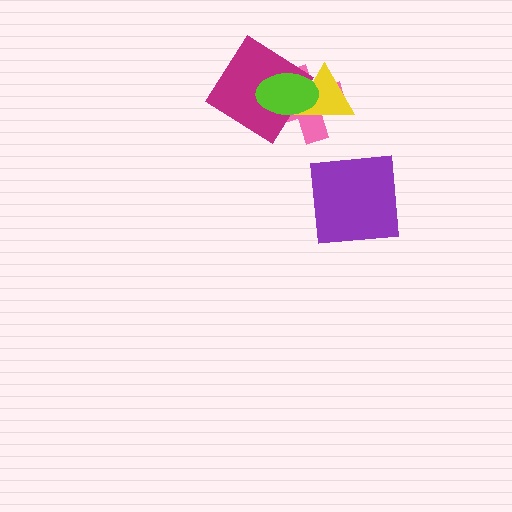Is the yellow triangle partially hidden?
Yes, it is partially covered by another shape.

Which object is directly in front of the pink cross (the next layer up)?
The yellow triangle is directly in front of the pink cross.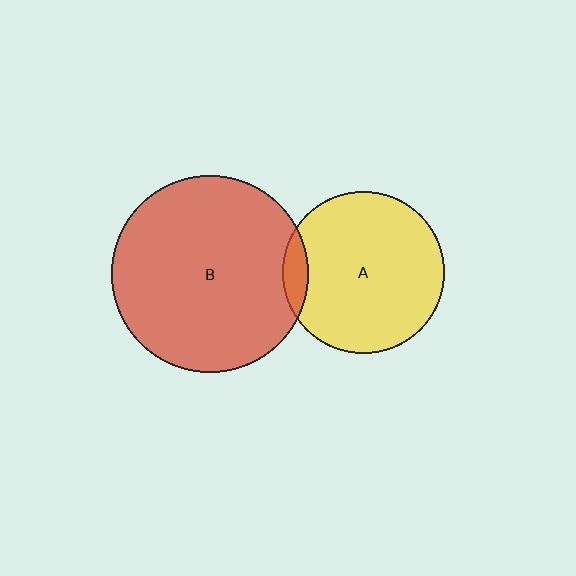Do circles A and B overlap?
Yes.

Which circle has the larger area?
Circle B (red).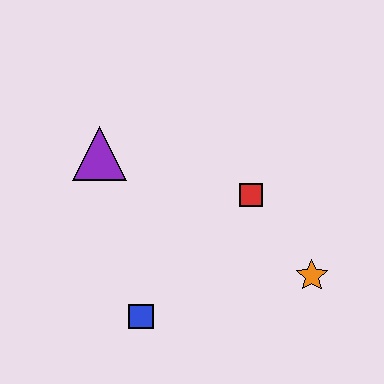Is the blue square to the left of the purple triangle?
No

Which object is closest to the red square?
The orange star is closest to the red square.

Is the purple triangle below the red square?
No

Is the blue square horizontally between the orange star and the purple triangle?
Yes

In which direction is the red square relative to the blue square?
The red square is above the blue square.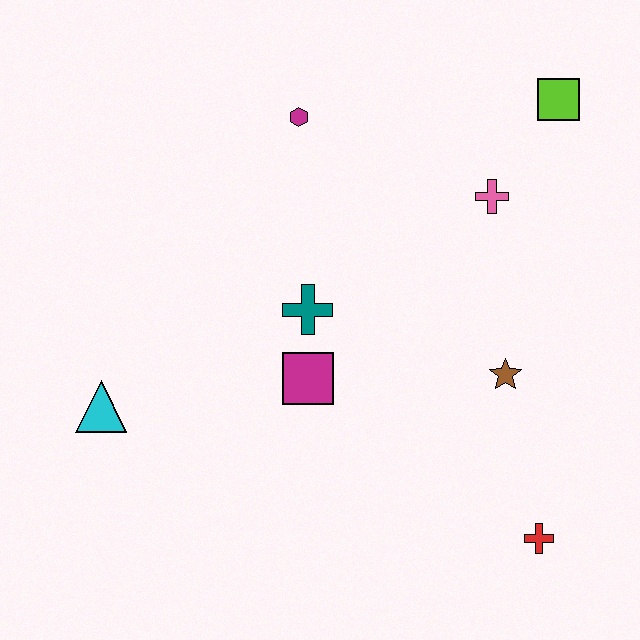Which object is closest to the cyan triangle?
The magenta square is closest to the cyan triangle.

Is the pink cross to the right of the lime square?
No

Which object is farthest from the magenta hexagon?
The red cross is farthest from the magenta hexagon.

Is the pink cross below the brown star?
No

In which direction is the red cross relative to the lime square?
The red cross is below the lime square.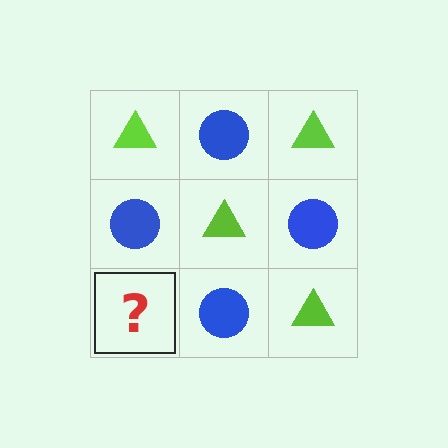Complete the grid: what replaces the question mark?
The question mark should be replaced with a lime triangle.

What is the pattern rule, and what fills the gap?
The rule is that it alternates lime triangle and blue circle in a checkerboard pattern. The gap should be filled with a lime triangle.